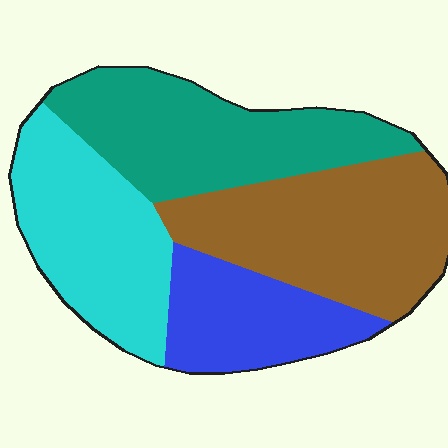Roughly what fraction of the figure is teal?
Teal covers roughly 25% of the figure.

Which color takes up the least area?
Blue, at roughly 15%.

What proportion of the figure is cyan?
Cyan takes up about one quarter (1/4) of the figure.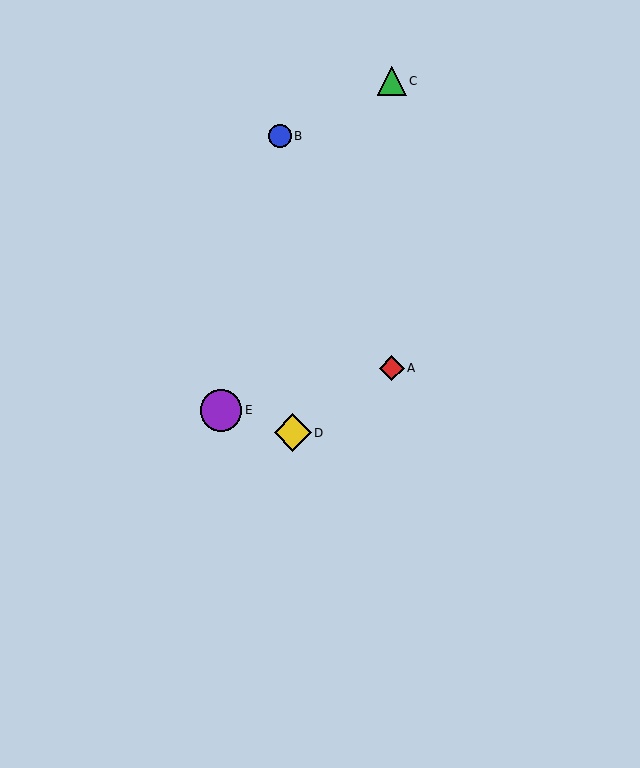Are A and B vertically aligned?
No, A is at x≈392 and B is at x≈280.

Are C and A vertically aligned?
Yes, both are at x≈392.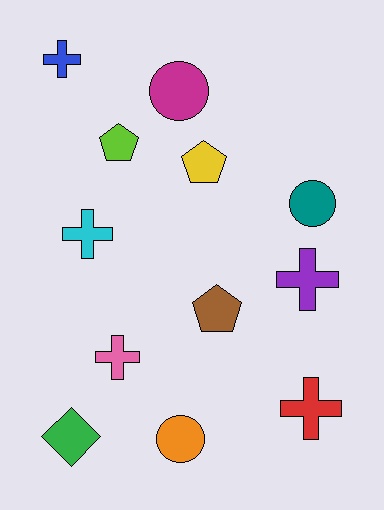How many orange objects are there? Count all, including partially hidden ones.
There is 1 orange object.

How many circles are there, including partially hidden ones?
There are 3 circles.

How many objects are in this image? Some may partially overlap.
There are 12 objects.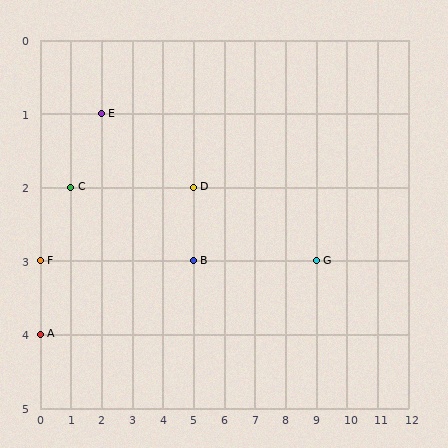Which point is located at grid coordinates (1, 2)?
Point C is at (1, 2).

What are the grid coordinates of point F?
Point F is at grid coordinates (0, 3).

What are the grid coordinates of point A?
Point A is at grid coordinates (0, 4).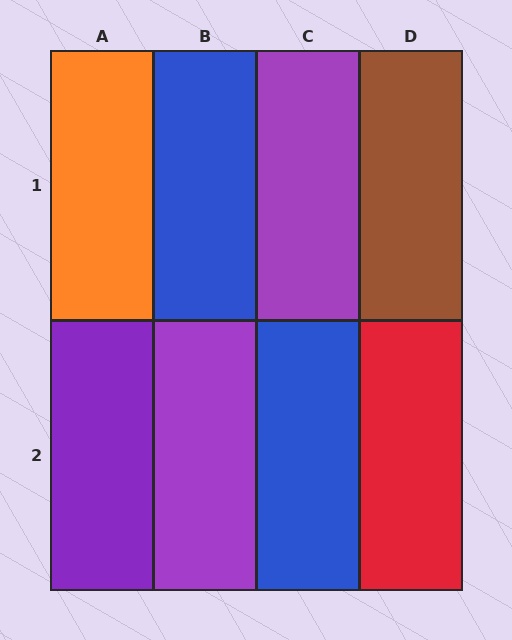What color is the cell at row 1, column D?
Brown.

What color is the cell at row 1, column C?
Purple.